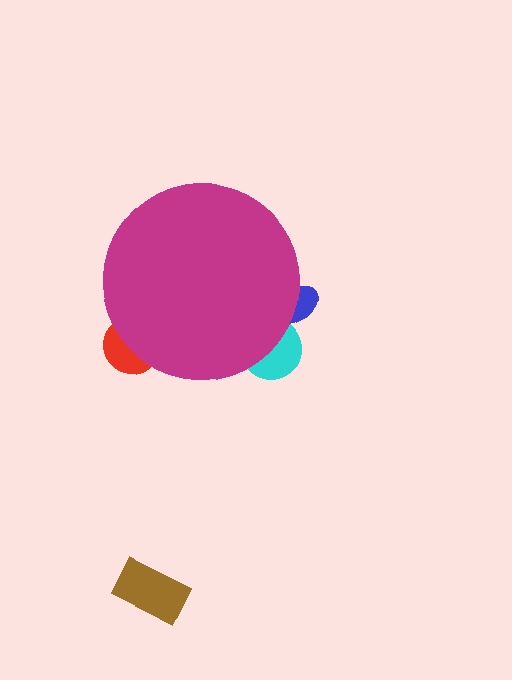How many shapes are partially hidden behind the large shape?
3 shapes are partially hidden.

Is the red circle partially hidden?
Yes, the red circle is partially hidden behind the magenta circle.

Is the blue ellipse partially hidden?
Yes, the blue ellipse is partially hidden behind the magenta circle.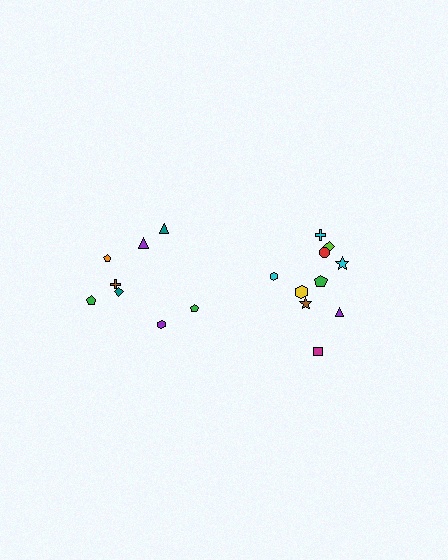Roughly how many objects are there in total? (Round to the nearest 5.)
Roughly 20 objects in total.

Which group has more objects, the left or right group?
The right group.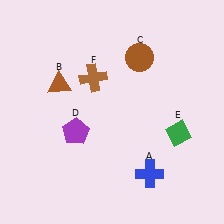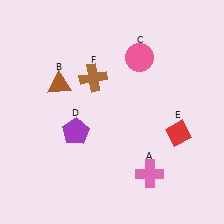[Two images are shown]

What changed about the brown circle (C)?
In Image 1, C is brown. In Image 2, it changed to pink.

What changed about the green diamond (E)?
In Image 1, E is green. In Image 2, it changed to red.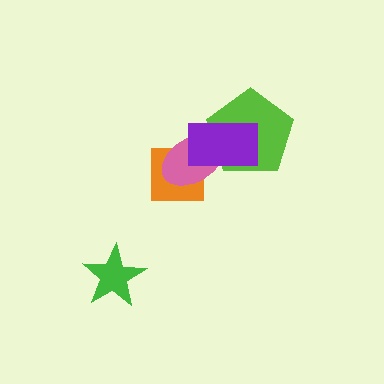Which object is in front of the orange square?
The pink ellipse is in front of the orange square.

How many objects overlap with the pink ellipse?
3 objects overlap with the pink ellipse.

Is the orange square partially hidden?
Yes, it is partially covered by another shape.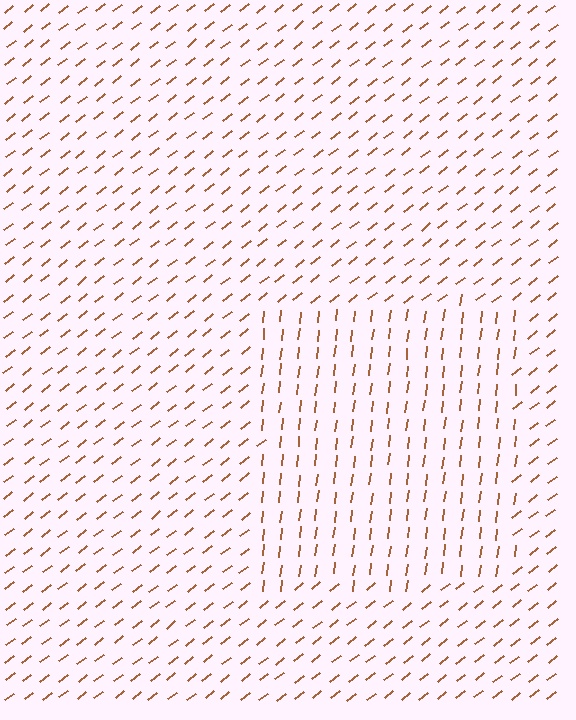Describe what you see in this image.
The image is filled with small brown line segments. A rectangle region in the image has lines oriented differently from the surrounding lines, creating a visible texture boundary.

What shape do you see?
I see a rectangle.